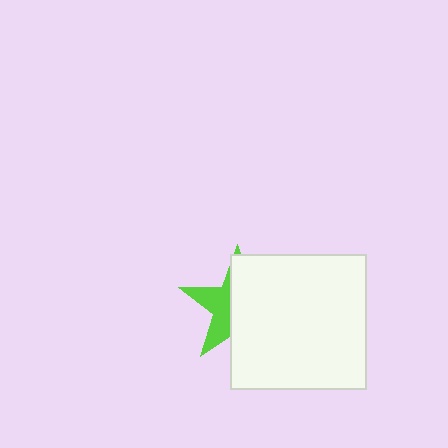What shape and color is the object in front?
The object in front is a white square.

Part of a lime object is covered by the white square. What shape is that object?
It is a star.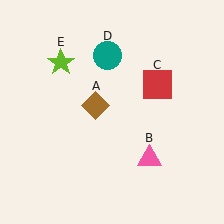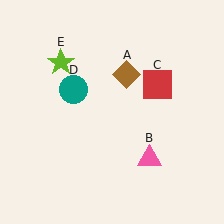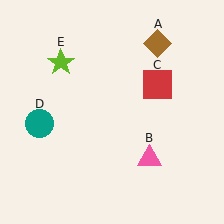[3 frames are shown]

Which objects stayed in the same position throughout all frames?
Pink triangle (object B) and red square (object C) and lime star (object E) remained stationary.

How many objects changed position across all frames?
2 objects changed position: brown diamond (object A), teal circle (object D).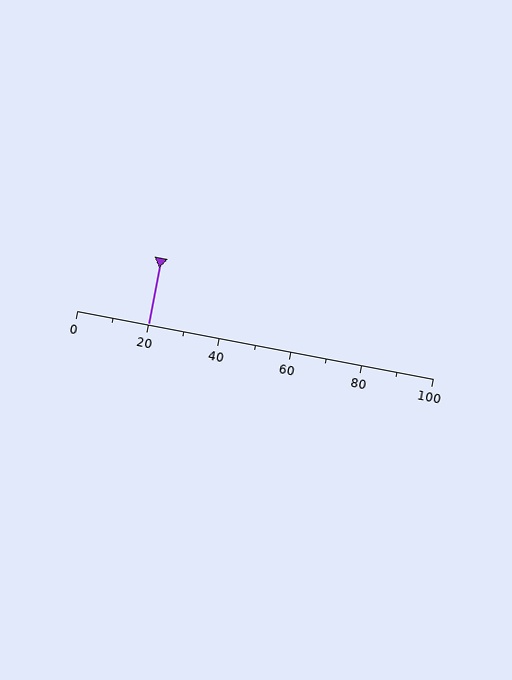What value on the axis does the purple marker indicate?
The marker indicates approximately 20.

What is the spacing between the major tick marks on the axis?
The major ticks are spaced 20 apart.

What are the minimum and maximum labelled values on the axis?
The axis runs from 0 to 100.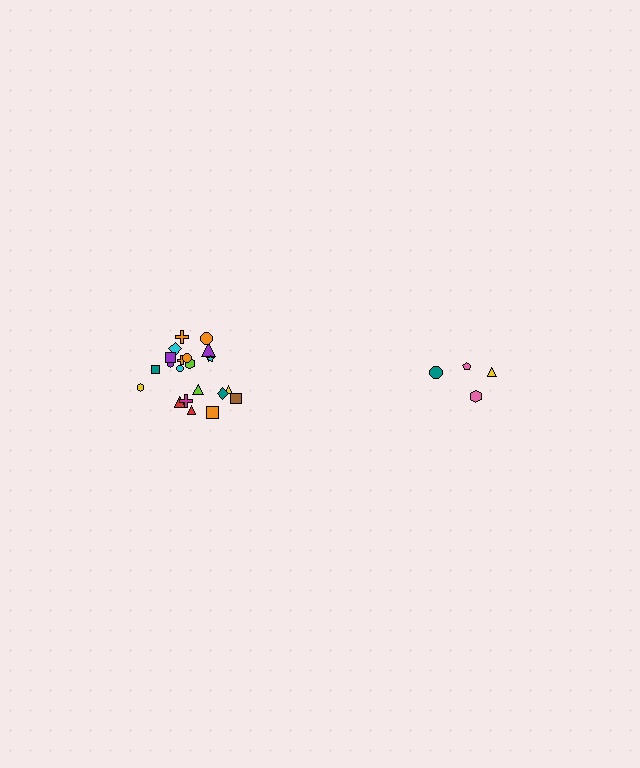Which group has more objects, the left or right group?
The left group.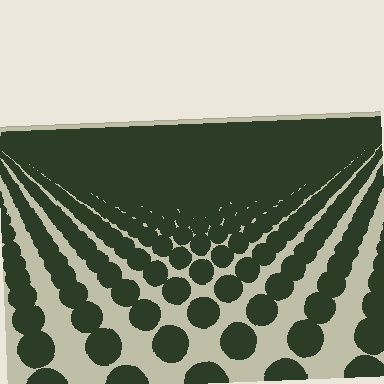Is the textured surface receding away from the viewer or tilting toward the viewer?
The surface is receding away from the viewer. Texture elements get smaller and denser toward the top.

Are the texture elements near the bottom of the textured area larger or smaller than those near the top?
Larger. Near the bottom, elements are closer to the viewer and appear at a bigger on-screen size.